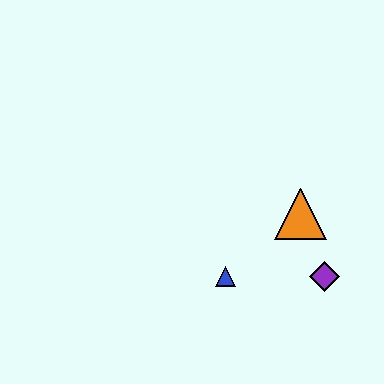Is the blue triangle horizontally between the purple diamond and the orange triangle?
No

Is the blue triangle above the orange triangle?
No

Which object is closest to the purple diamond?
The orange triangle is closest to the purple diamond.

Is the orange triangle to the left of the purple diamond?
Yes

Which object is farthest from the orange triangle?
The blue triangle is farthest from the orange triangle.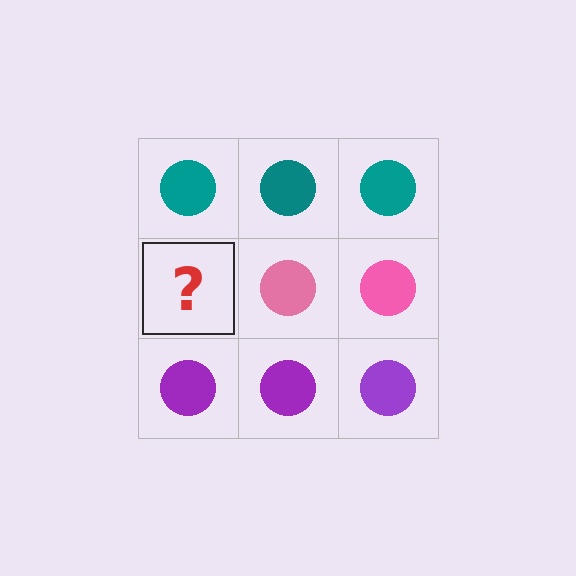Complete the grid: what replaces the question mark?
The question mark should be replaced with a pink circle.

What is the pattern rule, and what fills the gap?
The rule is that each row has a consistent color. The gap should be filled with a pink circle.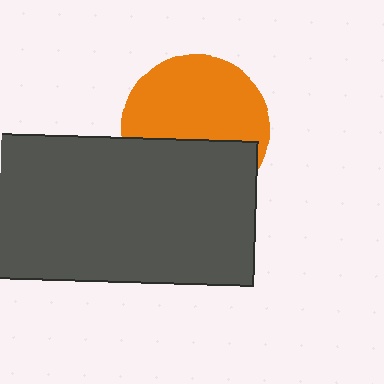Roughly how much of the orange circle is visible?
About half of it is visible (roughly 60%).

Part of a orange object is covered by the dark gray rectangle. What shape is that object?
It is a circle.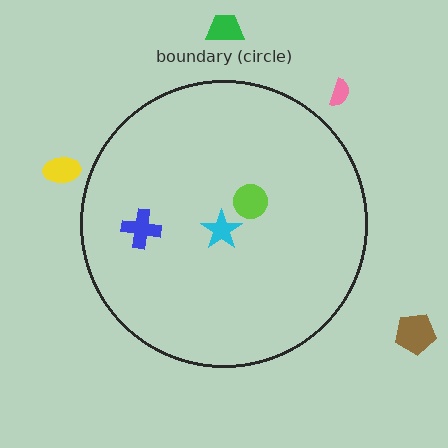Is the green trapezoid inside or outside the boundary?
Outside.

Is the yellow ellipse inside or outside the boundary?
Outside.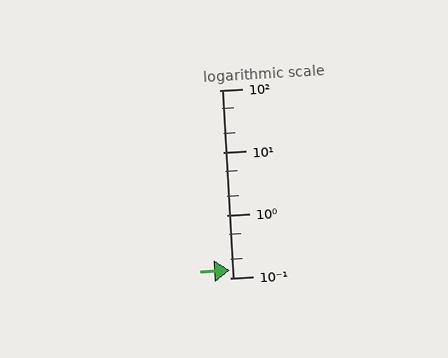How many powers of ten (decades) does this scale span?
The scale spans 3 decades, from 0.1 to 100.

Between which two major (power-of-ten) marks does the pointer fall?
The pointer is between 0.1 and 1.